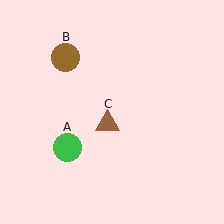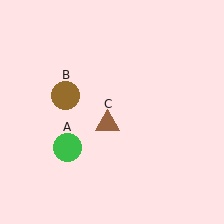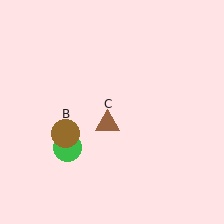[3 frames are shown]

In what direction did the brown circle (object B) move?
The brown circle (object B) moved down.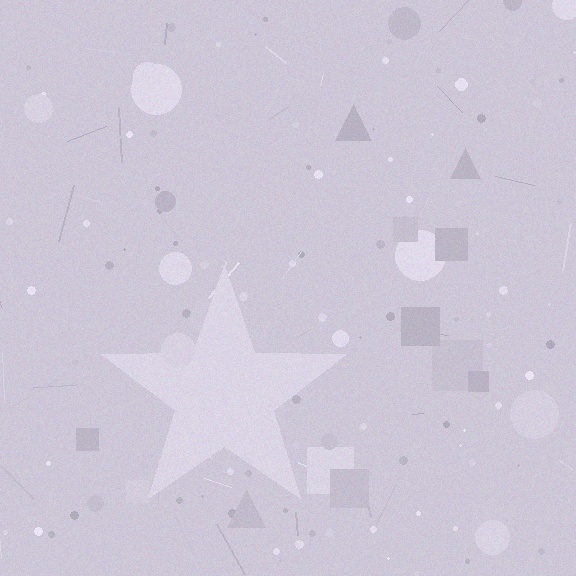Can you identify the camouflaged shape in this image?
The camouflaged shape is a star.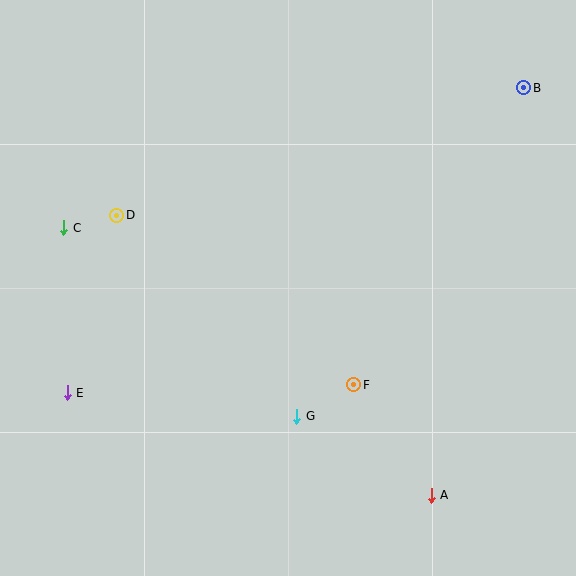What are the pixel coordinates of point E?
Point E is at (67, 393).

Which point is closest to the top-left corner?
Point C is closest to the top-left corner.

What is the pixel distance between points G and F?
The distance between G and F is 65 pixels.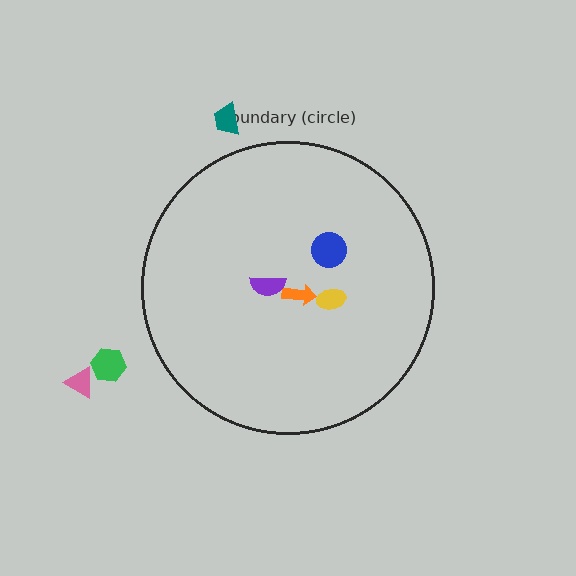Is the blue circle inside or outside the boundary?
Inside.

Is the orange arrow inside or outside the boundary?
Inside.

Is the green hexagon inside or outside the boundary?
Outside.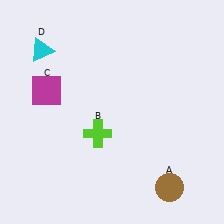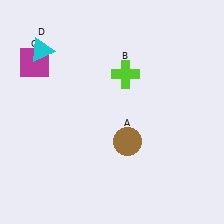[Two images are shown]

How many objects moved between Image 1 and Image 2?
3 objects moved between the two images.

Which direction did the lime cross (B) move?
The lime cross (B) moved up.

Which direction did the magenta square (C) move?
The magenta square (C) moved up.